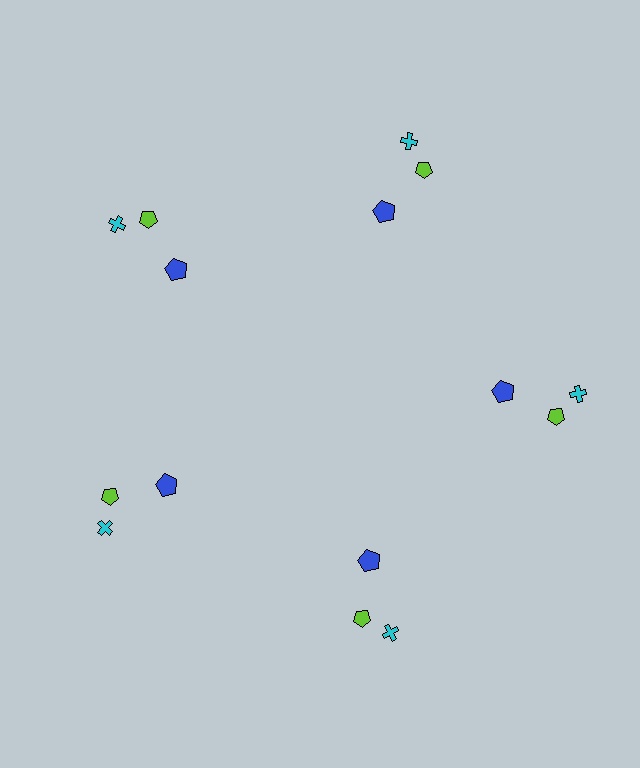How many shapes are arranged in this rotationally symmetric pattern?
There are 15 shapes, arranged in 5 groups of 3.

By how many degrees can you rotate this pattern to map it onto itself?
The pattern maps onto itself every 72 degrees of rotation.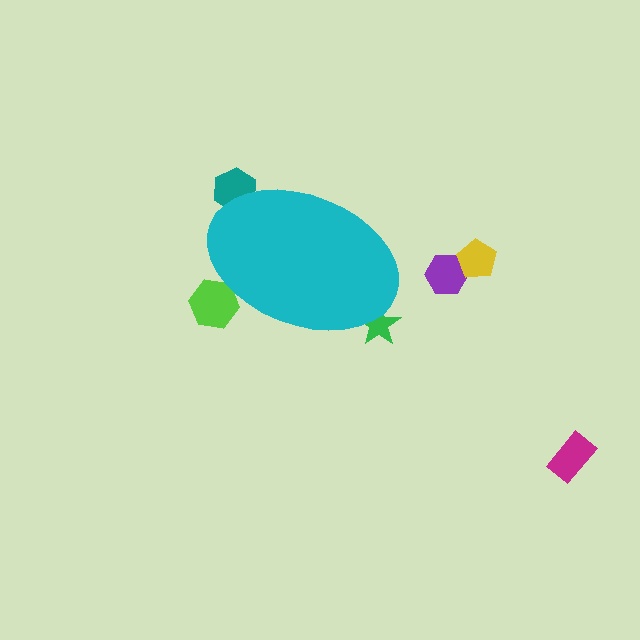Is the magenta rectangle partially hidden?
No, the magenta rectangle is fully visible.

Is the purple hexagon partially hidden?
No, the purple hexagon is fully visible.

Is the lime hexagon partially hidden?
Yes, the lime hexagon is partially hidden behind the cyan ellipse.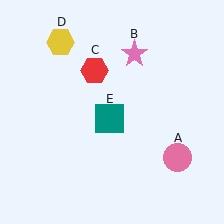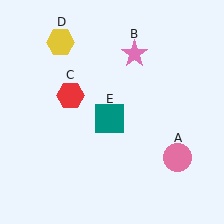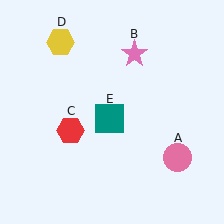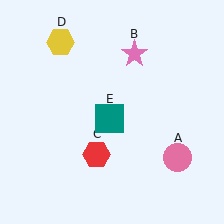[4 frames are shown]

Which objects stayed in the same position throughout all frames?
Pink circle (object A) and pink star (object B) and yellow hexagon (object D) and teal square (object E) remained stationary.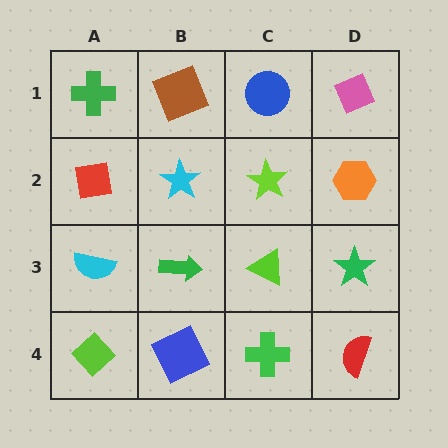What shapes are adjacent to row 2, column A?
A green cross (row 1, column A), a cyan semicircle (row 3, column A), a cyan star (row 2, column B).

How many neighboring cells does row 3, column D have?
3.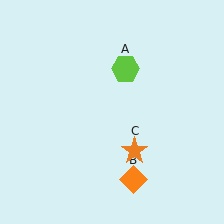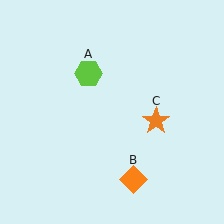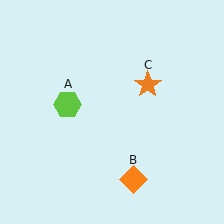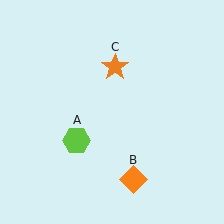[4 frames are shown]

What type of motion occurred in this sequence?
The lime hexagon (object A), orange star (object C) rotated counterclockwise around the center of the scene.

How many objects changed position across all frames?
2 objects changed position: lime hexagon (object A), orange star (object C).